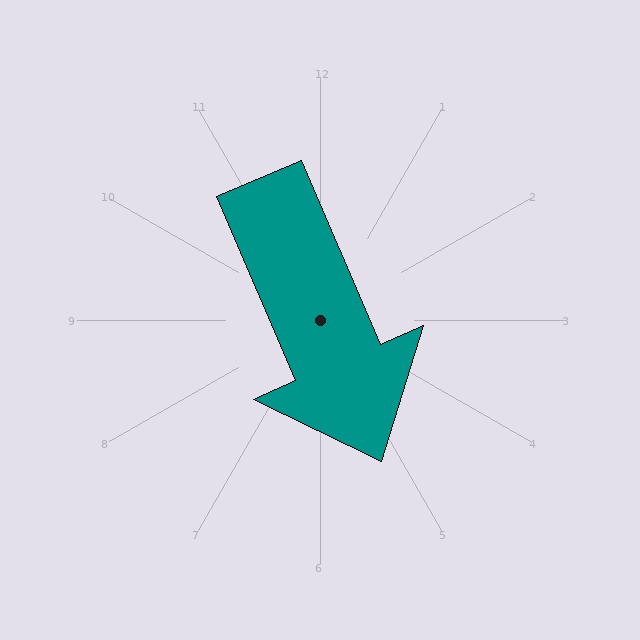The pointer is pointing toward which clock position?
Roughly 5 o'clock.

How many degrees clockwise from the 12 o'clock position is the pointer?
Approximately 157 degrees.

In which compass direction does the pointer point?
Southeast.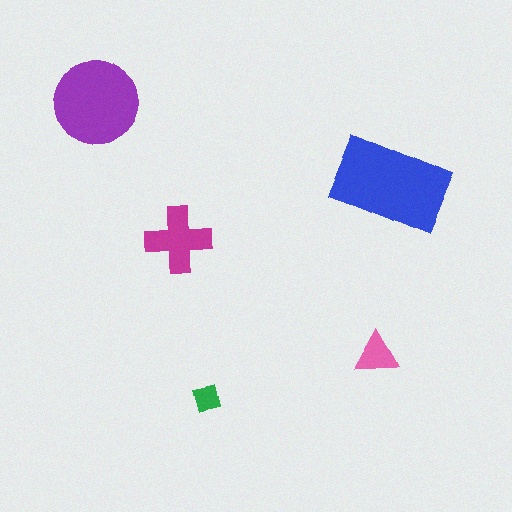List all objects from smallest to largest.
The green square, the pink triangle, the magenta cross, the purple circle, the blue rectangle.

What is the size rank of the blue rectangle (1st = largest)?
1st.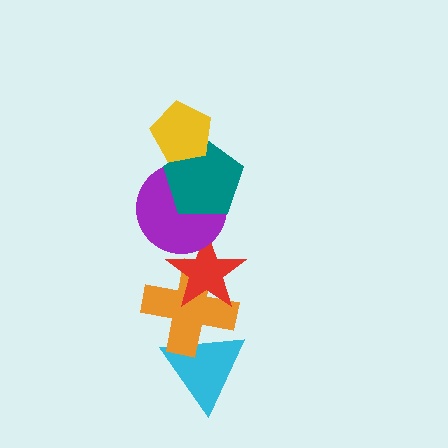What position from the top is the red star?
The red star is 4th from the top.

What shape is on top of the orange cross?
The red star is on top of the orange cross.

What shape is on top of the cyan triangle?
The orange cross is on top of the cyan triangle.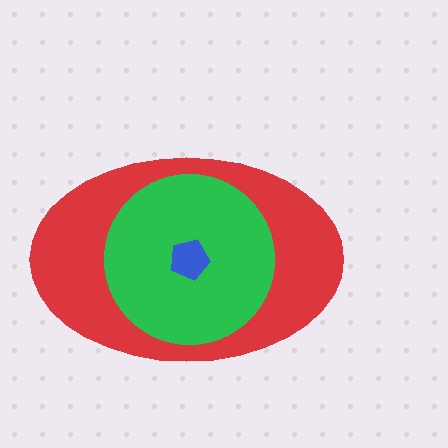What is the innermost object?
The blue pentagon.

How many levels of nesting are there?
3.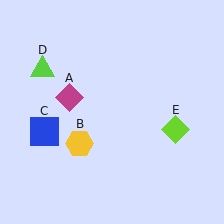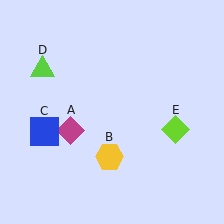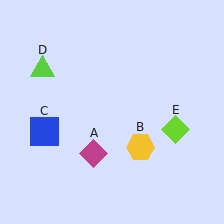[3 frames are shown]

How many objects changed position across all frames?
2 objects changed position: magenta diamond (object A), yellow hexagon (object B).